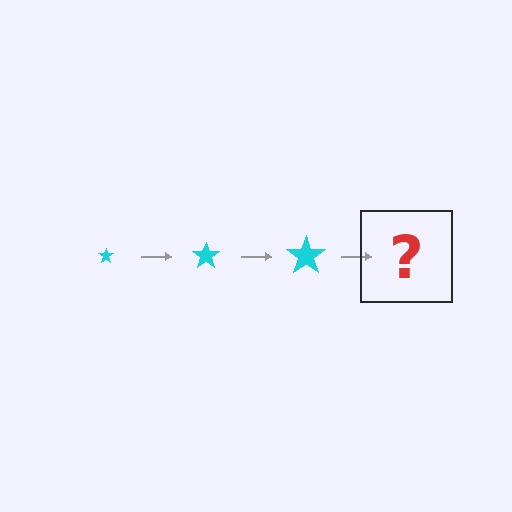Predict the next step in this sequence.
The next step is a cyan star, larger than the previous one.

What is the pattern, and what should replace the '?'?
The pattern is that the star gets progressively larger each step. The '?' should be a cyan star, larger than the previous one.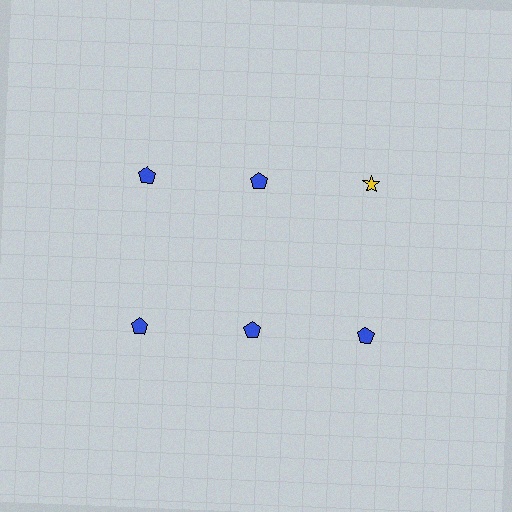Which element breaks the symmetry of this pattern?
The yellow star in the top row, center column breaks the symmetry. All other shapes are blue pentagons.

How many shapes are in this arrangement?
There are 6 shapes arranged in a grid pattern.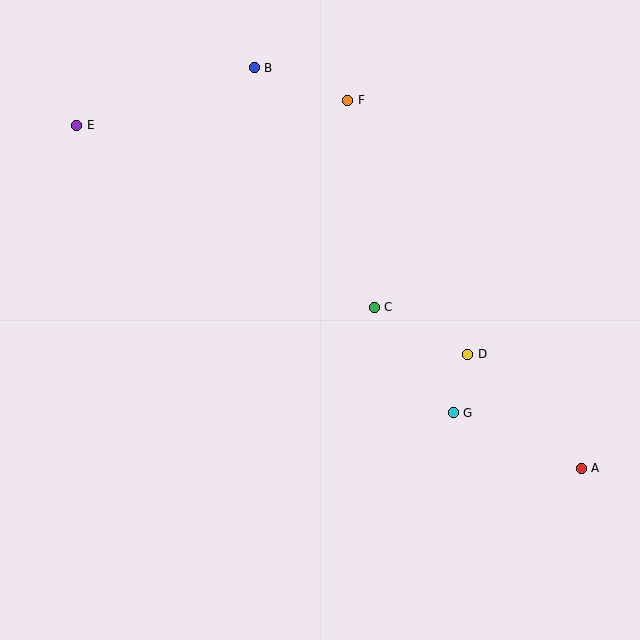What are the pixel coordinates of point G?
Point G is at (453, 413).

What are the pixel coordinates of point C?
Point C is at (374, 307).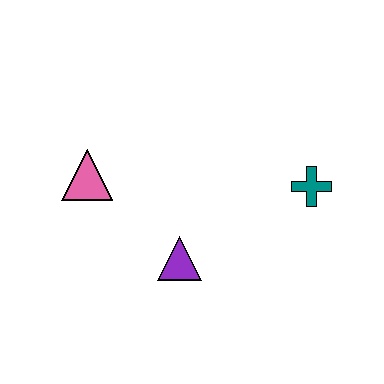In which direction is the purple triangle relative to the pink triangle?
The purple triangle is to the right of the pink triangle.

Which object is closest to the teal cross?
The purple triangle is closest to the teal cross.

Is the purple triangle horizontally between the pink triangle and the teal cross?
Yes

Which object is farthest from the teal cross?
The pink triangle is farthest from the teal cross.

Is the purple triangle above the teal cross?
No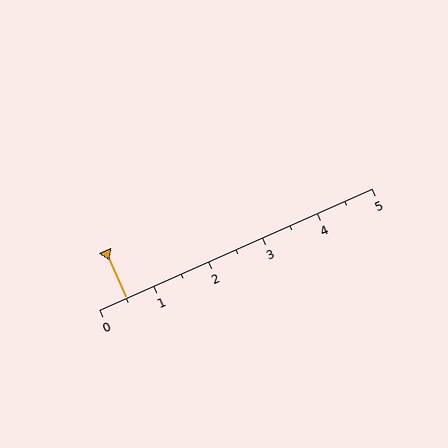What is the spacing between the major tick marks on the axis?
The major ticks are spaced 1 apart.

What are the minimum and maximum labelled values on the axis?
The axis runs from 0 to 5.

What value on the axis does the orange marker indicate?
The marker indicates approximately 0.5.